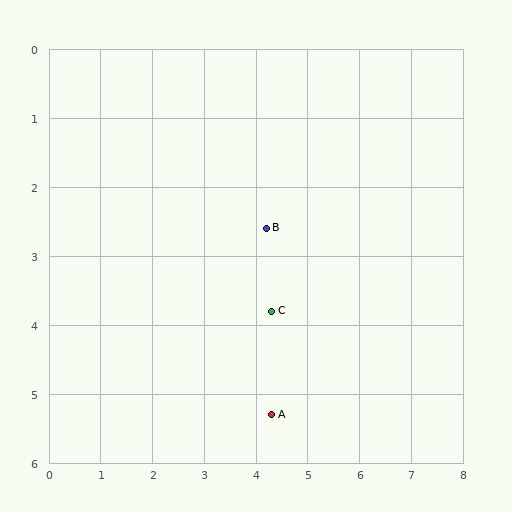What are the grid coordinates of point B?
Point B is at approximately (4.2, 2.6).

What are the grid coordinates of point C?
Point C is at approximately (4.3, 3.8).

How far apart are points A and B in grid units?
Points A and B are about 2.7 grid units apart.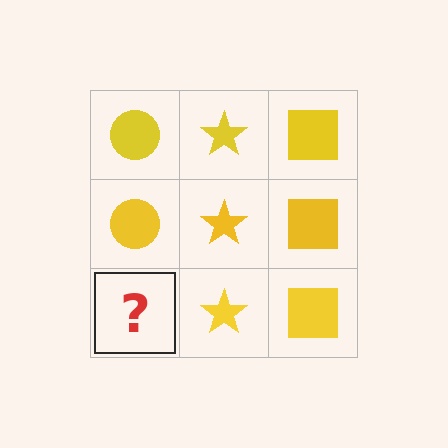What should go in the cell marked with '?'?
The missing cell should contain a yellow circle.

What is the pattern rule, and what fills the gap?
The rule is that each column has a consistent shape. The gap should be filled with a yellow circle.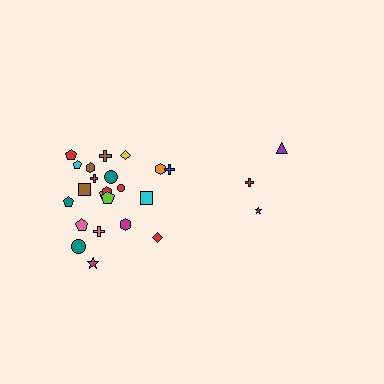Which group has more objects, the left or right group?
The left group.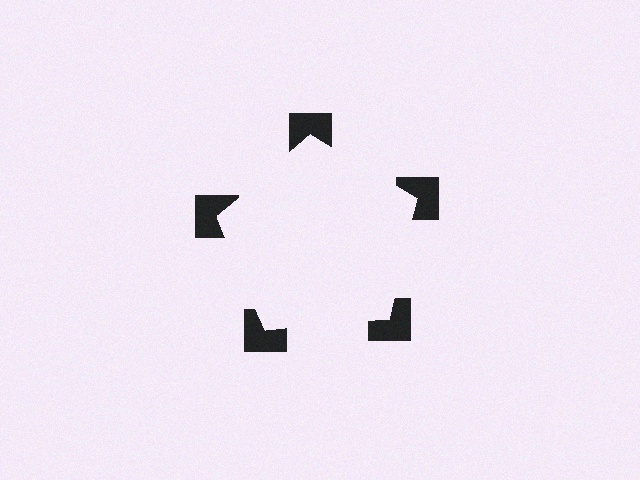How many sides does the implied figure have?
5 sides.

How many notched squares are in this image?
There are 5 — one at each vertex of the illusory pentagon.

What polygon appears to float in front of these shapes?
An illusory pentagon — its edges are inferred from the aligned wedge cuts in the notched squares, not physically drawn.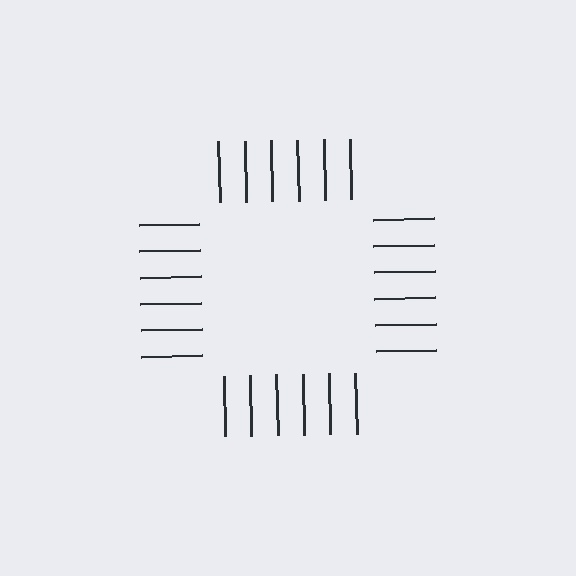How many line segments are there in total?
24 — 6 along each of the 4 edges.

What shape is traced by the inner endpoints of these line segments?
An illusory square — the line segments terminate on its edges but no continuous stroke is drawn.